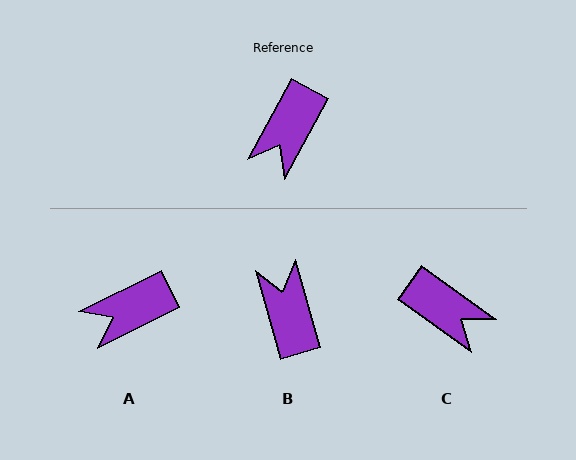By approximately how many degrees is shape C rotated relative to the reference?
Approximately 83 degrees counter-clockwise.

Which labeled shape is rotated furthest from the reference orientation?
B, about 136 degrees away.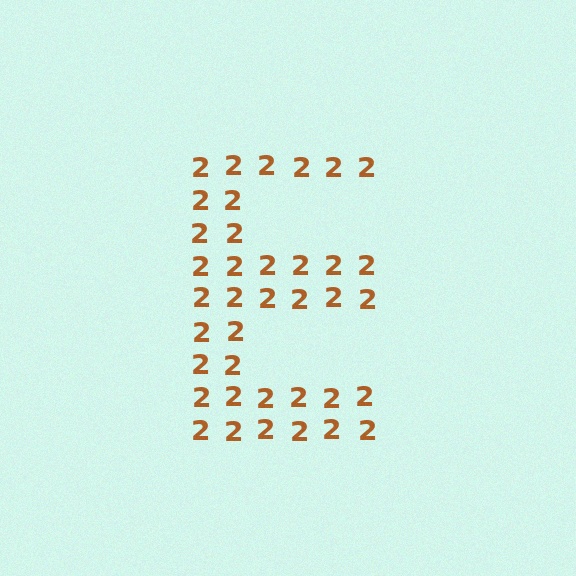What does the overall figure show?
The overall figure shows the letter E.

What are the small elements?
The small elements are digit 2's.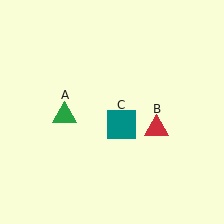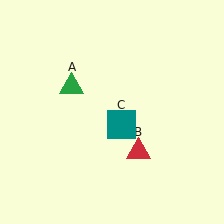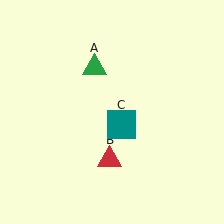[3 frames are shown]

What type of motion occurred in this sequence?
The green triangle (object A), red triangle (object B) rotated clockwise around the center of the scene.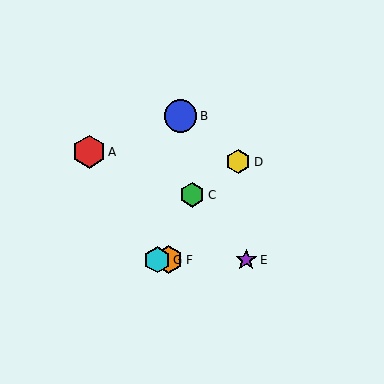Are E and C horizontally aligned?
No, E is at y≈260 and C is at y≈195.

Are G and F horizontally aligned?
Yes, both are at y≈260.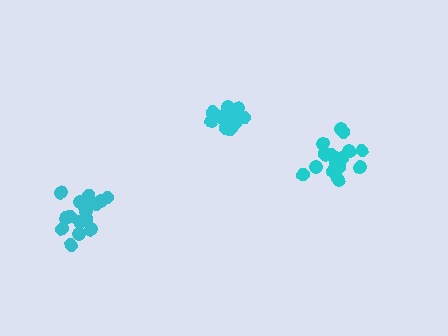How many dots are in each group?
Group 1: 17 dots, Group 2: 19 dots, Group 3: 17 dots (53 total).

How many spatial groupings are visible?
There are 3 spatial groupings.